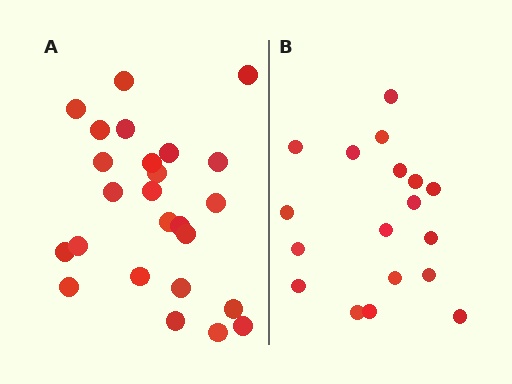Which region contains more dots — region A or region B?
Region A (the left region) has more dots.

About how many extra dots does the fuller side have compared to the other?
Region A has roughly 8 or so more dots than region B.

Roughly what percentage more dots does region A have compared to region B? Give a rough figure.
About 40% more.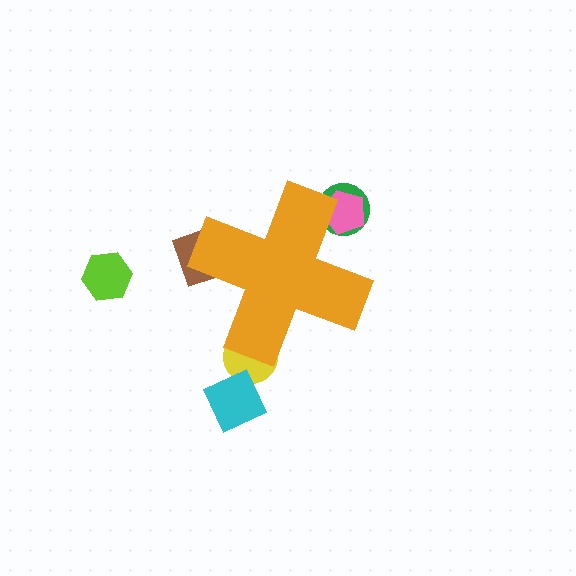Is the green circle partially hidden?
Yes, the green circle is partially hidden behind the orange cross.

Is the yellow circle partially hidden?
Yes, the yellow circle is partially hidden behind the orange cross.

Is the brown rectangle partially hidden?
Yes, the brown rectangle is partially hidden behind the orange cross.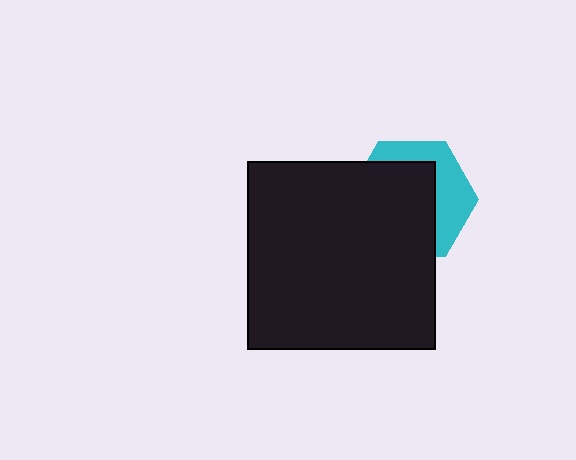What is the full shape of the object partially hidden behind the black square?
The partially hidden object is a cyan hexagon.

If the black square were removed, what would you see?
You would see the complete cyan hexagon.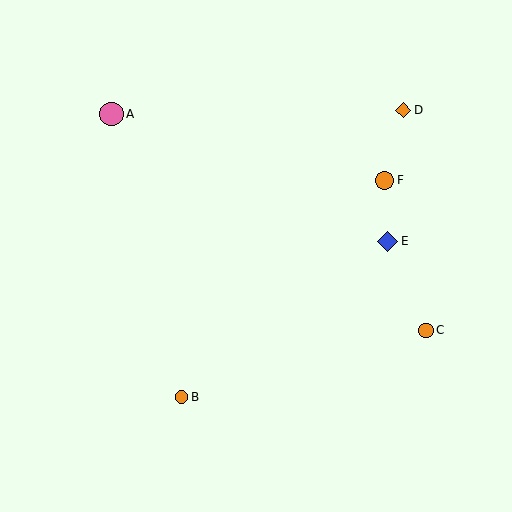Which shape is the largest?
The pink circle (labeled A) is the largest.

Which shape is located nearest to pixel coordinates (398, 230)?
The blue diamond (labeled E) at (387, 241) is nearest to that location.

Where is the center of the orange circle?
The center of the orange circle is at (426, 330).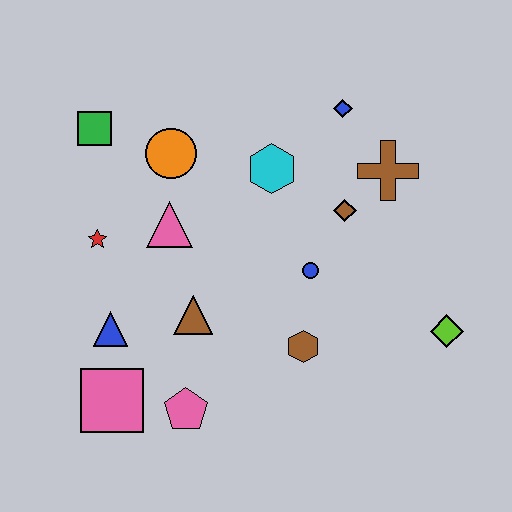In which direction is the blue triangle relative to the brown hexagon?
The blue triangle is to the left of the brown hexagon.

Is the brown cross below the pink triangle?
No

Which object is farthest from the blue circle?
The green square is farthest from the blue circle.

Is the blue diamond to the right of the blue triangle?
Yes